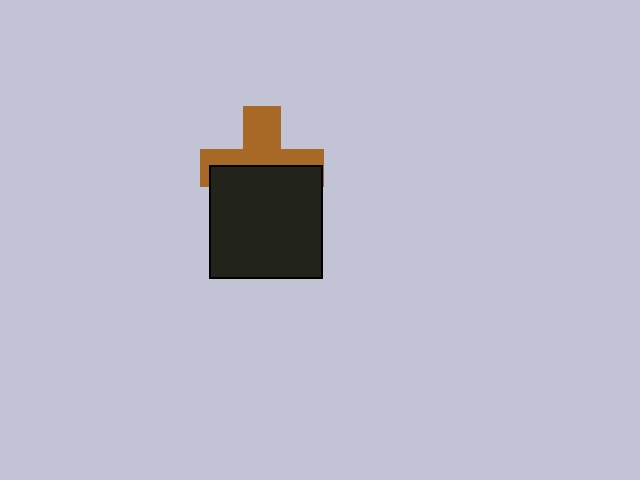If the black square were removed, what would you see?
You would see the complete brown cross.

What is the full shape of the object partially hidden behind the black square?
The partially hidden object is a brown cross.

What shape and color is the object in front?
The object in front is a black square.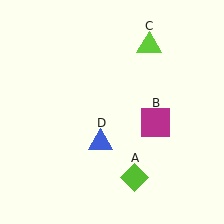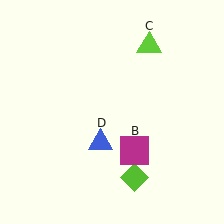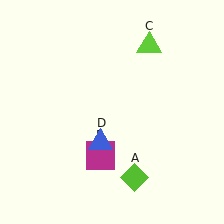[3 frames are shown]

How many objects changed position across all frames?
1 object changed position: magenta square (object B).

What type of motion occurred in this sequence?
The magenta square (object B) rotated clockwise around the center of the scene.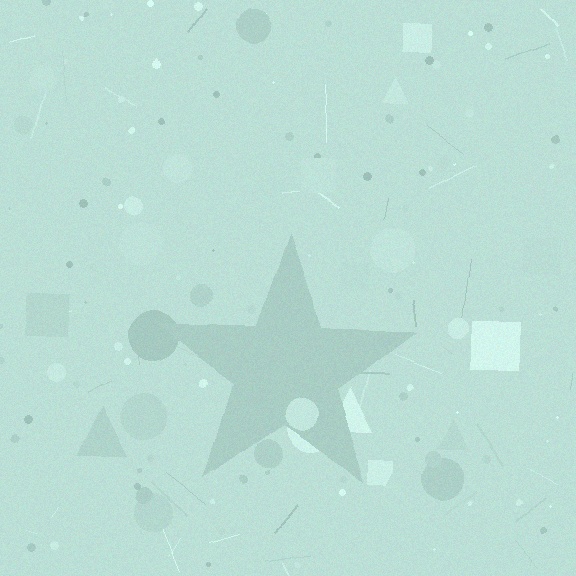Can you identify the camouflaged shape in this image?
The camouflaged shape is a star.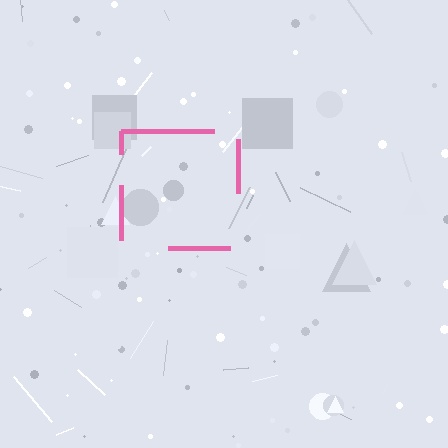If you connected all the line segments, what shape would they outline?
They would outline a square.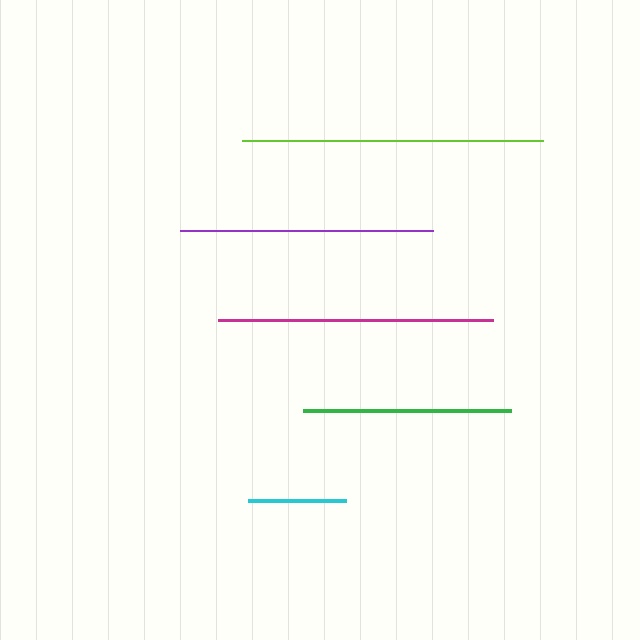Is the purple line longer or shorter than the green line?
The purple line is longer than the green line.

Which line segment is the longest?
The lime line is the longest at approximately 301 pixels.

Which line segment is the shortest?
The cyan line is the shortest at approximately 98 pixels.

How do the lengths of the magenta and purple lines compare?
The magenta and purple lines are approximately the same length.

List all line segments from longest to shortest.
From longest to shortest: lime, magenta, purple, green, cyan.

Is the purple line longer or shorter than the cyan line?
The purple line is longer than the cyan line.